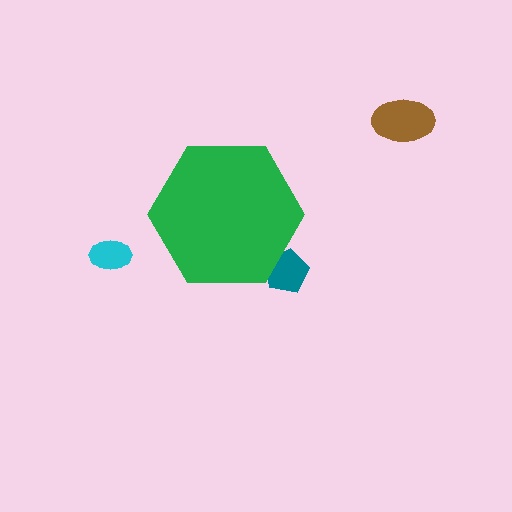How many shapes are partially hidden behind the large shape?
1 shape is partially hidden.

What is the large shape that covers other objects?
A green hexagon.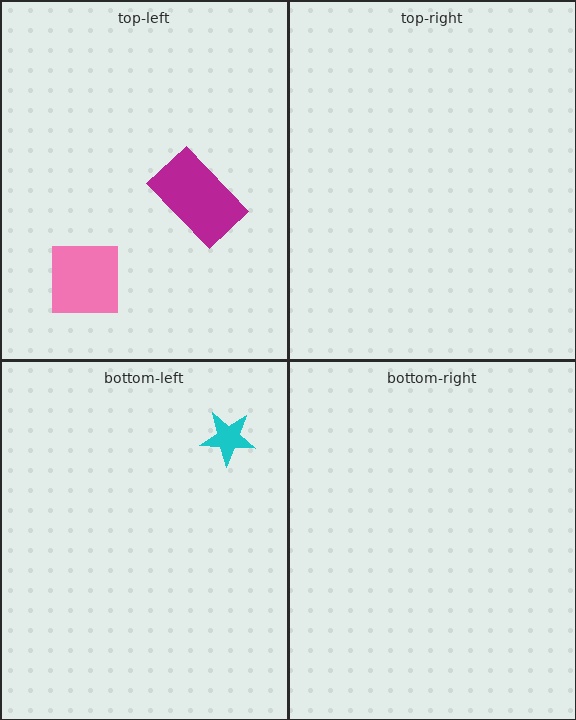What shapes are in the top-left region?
The magenta rectangle, the pink square.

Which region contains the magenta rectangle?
The top-left region.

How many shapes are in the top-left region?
2.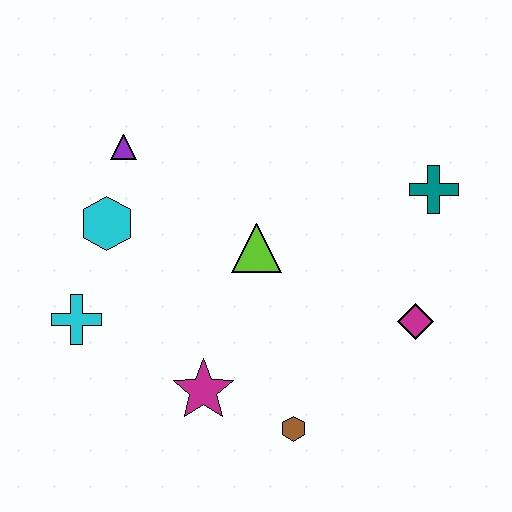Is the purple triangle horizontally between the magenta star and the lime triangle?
No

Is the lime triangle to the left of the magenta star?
No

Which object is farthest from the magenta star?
The teal cross is farthest from the magenta star.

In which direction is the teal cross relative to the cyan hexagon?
The teal cross is to the right of the cyan hexagon.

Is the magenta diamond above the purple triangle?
No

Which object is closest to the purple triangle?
The cyan hexagon is closest to the purple triangle.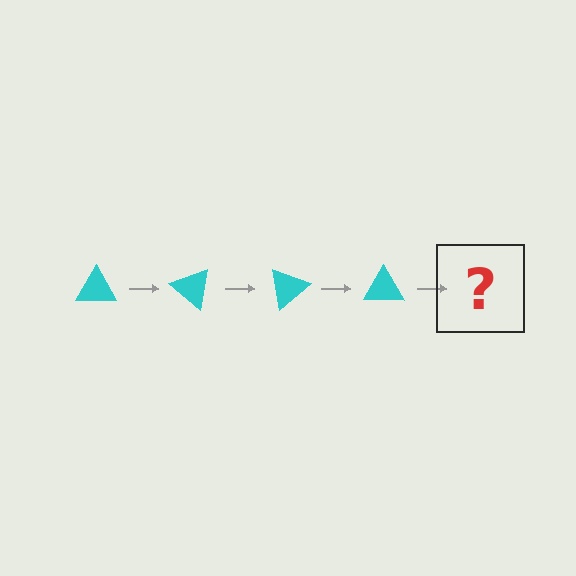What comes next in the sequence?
The next element should be a cyan triangle rotated 160 degrees.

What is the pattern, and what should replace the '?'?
The pattern is that the triangle rotates 40 degrees each step. The '?' should be a cyan triangle rotated 160 degrees.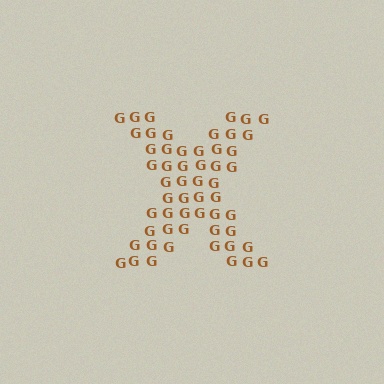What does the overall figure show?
The overall figure shows the letter X.